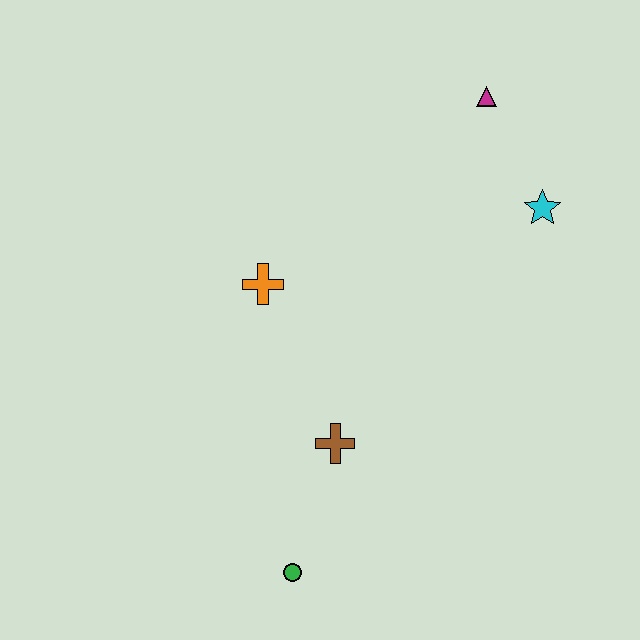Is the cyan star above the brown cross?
Yes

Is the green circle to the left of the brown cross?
Yes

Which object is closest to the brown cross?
The green circle is closest to the brown cross.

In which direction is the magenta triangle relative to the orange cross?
The magenta triangle is to the right of the orange cross.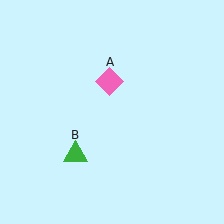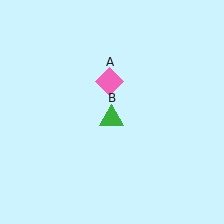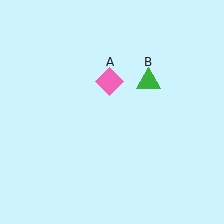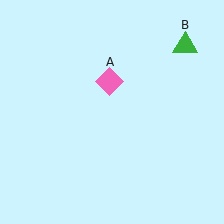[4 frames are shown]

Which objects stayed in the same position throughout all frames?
Pink diamond (object A) remained stationary.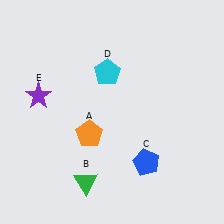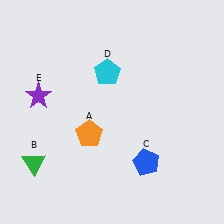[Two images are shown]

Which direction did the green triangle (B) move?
The green triangle (B) moved left.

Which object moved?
The green triangle (B) moved left.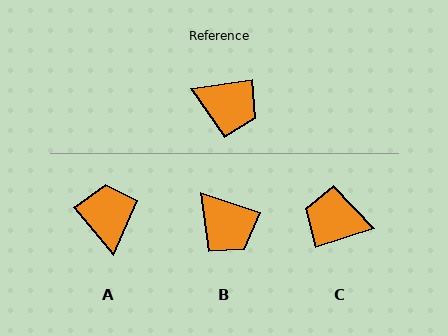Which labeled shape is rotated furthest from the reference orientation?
C, about 171 degrees away.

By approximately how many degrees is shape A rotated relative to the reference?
Approximately 122 degrees counter-clockwise.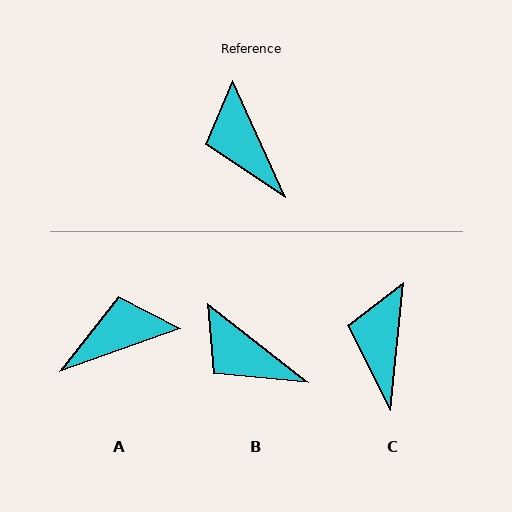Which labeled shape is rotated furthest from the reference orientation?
A, about 95 degrees away.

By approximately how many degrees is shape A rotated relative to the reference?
Approximately 95 degrees clockwise.